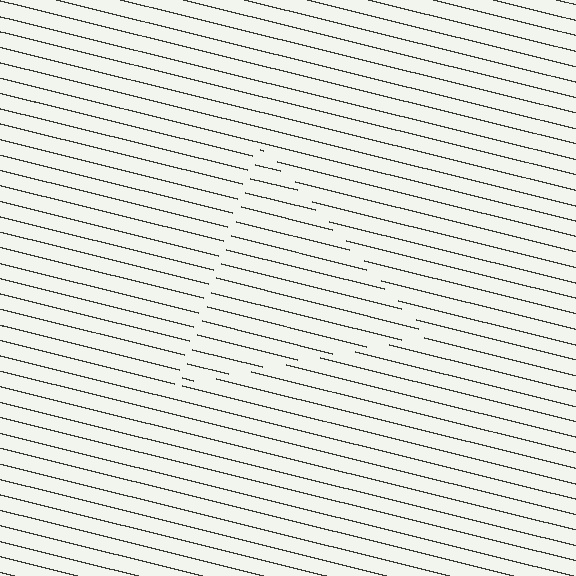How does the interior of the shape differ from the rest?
The interior of the shape contains the same grating, shifted by half a period — the contour is defined by the phase discontinuity where line-ends from the inner and outer gratings abut.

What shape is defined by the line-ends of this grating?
An illusory triangle. The interior of the shape contains the same grating, shifted by half a period — the contour is defined by the phase discontinuity where line-ends from the inner and outer gratings abut.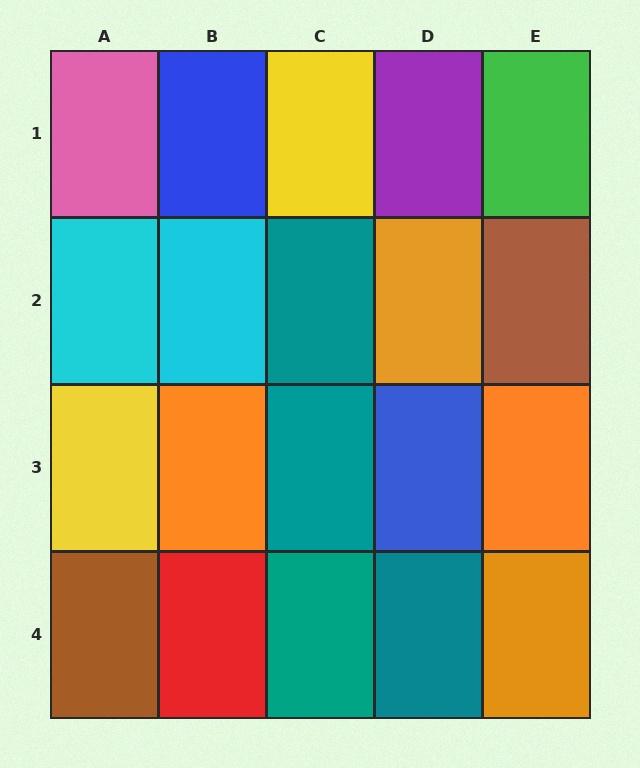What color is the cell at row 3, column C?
Teal.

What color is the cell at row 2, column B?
Cyan.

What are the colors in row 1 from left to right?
Pink, blue, yellow, purple, green.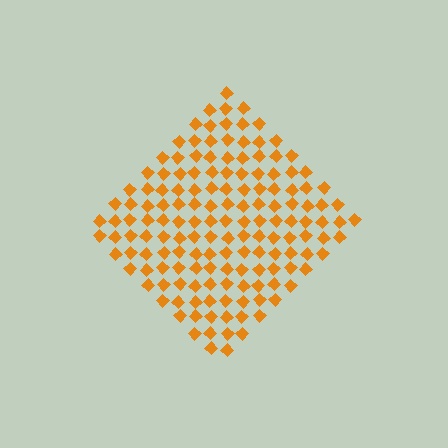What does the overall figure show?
The overall figure shows a diamond.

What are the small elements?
The small elements are diamonds.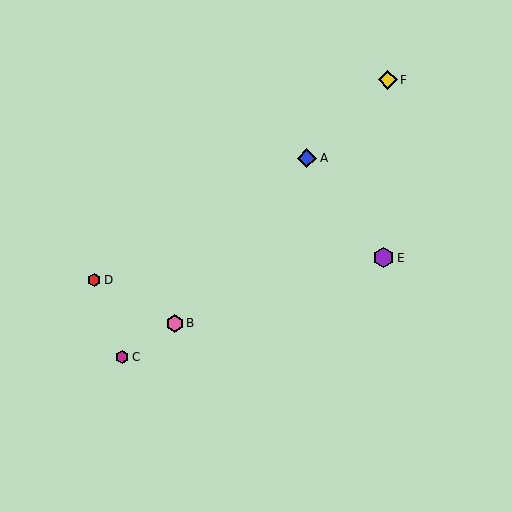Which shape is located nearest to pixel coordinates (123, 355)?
The magenta hexagon (labeled C) at (122, 357) is nearest to that location.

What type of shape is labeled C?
Shape C is a magenta hexagon.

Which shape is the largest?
The purple hexagon (labeled E) is the largest.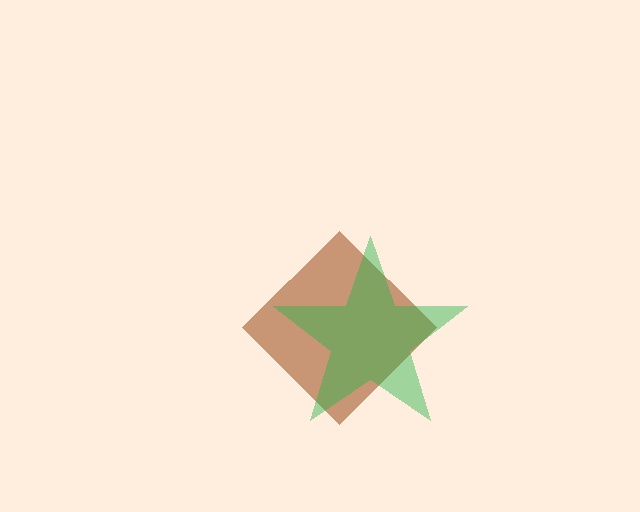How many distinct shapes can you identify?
There are 2 distinct shapes: a brown diamond, a green star.